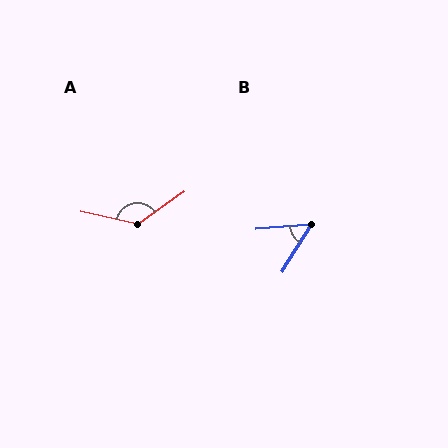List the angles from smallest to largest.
B (53°), A (132°).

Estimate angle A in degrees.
Approximately 132 degrees.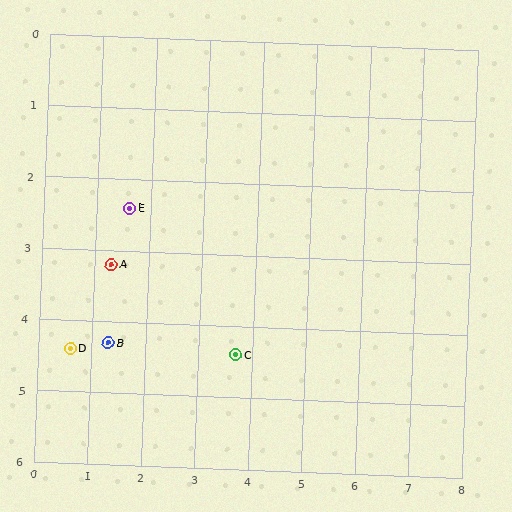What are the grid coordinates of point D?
Point D is at approximately (0.6, 4.4).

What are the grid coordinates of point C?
Point C is at approximately (3.7, 4.4).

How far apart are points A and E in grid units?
Points A and E are about 0.9 grid units apart.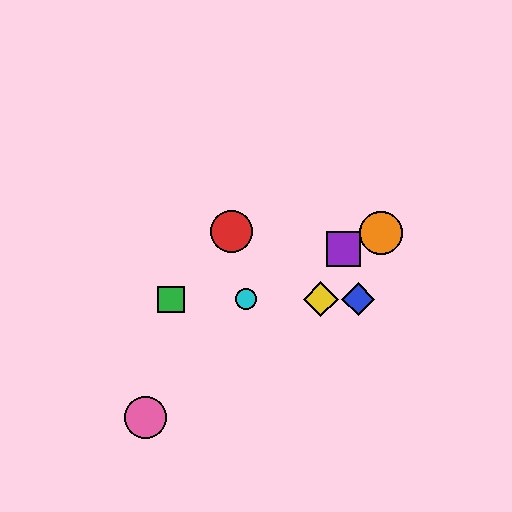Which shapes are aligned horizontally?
The blue diamond, the green square, the yellow diamond, the cyan circle are aligned horizontally.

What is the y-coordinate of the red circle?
The red circle is at y≈231.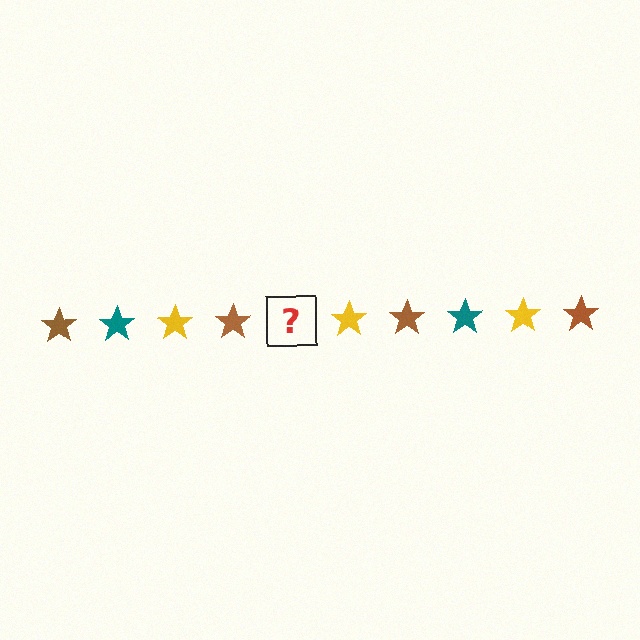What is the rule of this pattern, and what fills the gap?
The rule is that the pattern cycles through brown, teal, yellow stars. The gap should be filled with a teal star.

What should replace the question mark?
The question mark should be replaced with a teal star.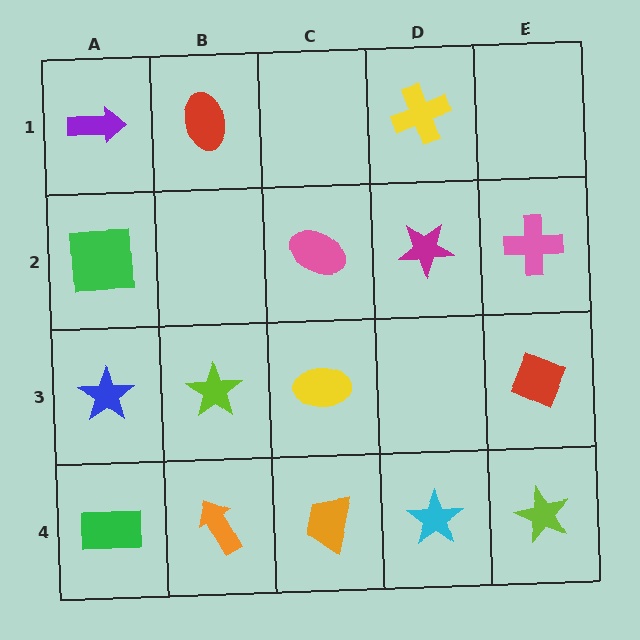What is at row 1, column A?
A purple arrow.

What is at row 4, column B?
An orange arrow.